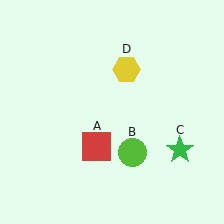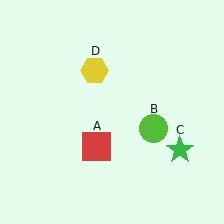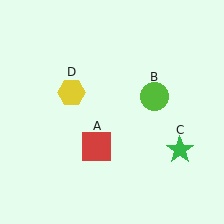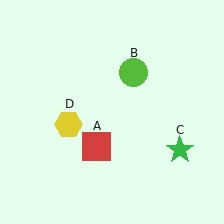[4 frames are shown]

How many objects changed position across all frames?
2 objects changed position: lime circle (object B), yellow hexagon (object D).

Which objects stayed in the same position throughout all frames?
Red square (object A) and green star (object C) remained stationary.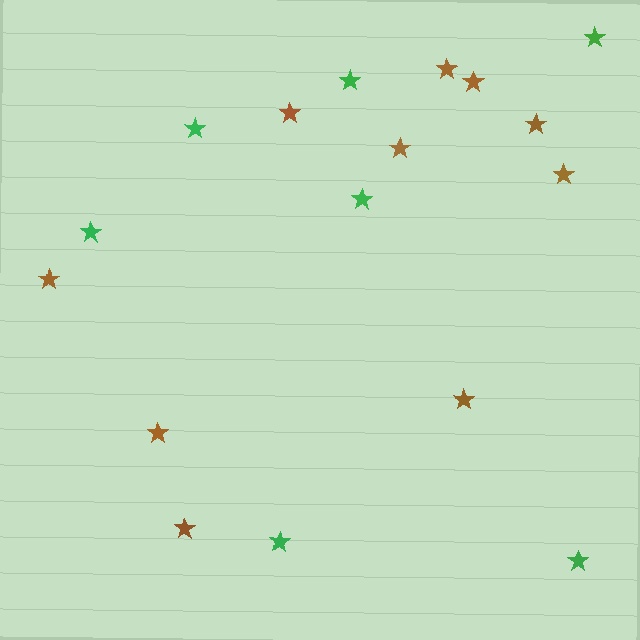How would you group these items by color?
There are 2 groups: one group of green stars (7) and one group of brown stars (10).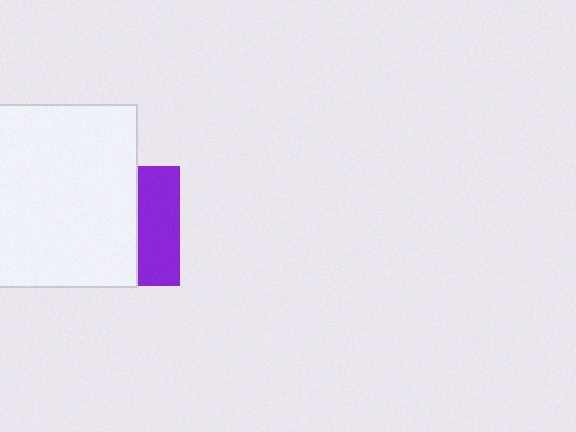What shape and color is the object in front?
The object in front is a white rectangle.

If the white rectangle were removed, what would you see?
You would see the complete purple square.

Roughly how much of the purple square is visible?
A small part of it is visible (roughly 36%).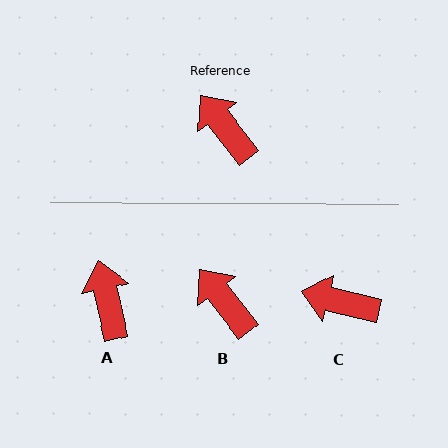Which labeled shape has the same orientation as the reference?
B.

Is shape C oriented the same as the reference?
No, it is off by about 38 degrees.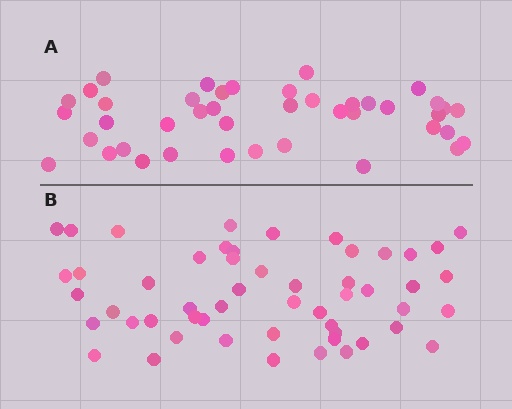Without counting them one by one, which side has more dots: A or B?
Region B (the bottom region) has more dots.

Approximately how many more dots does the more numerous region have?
Region B has roughly 12 or so more dots than region A.